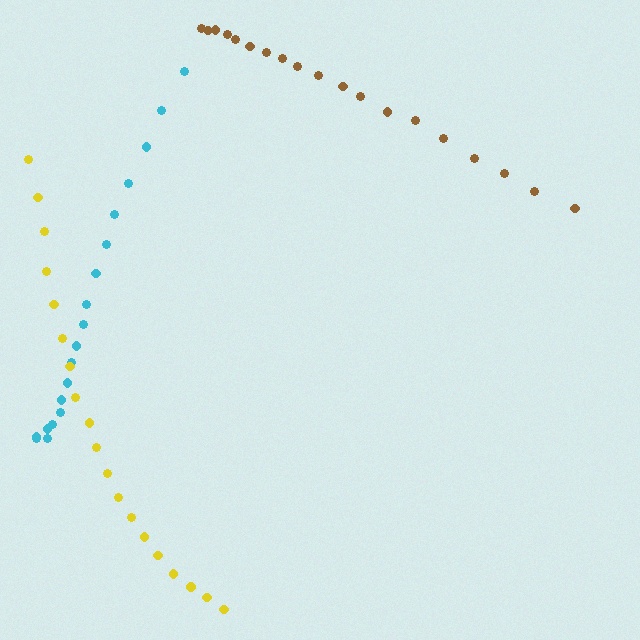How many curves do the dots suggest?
There are 3 distinct paths.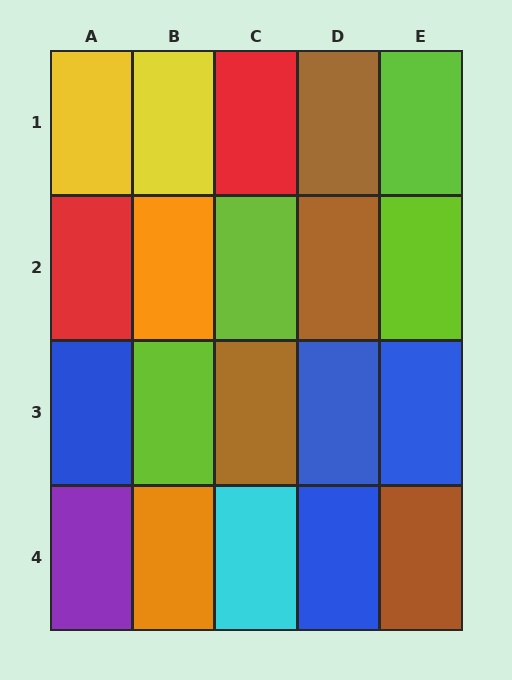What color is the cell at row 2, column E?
Lime.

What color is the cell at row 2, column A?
Red.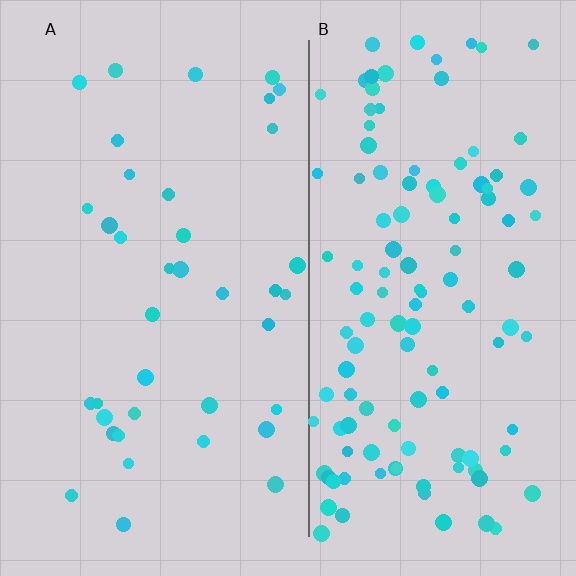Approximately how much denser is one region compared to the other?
Approximately 3.1× — region B over region A.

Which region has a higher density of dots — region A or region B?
B (the right).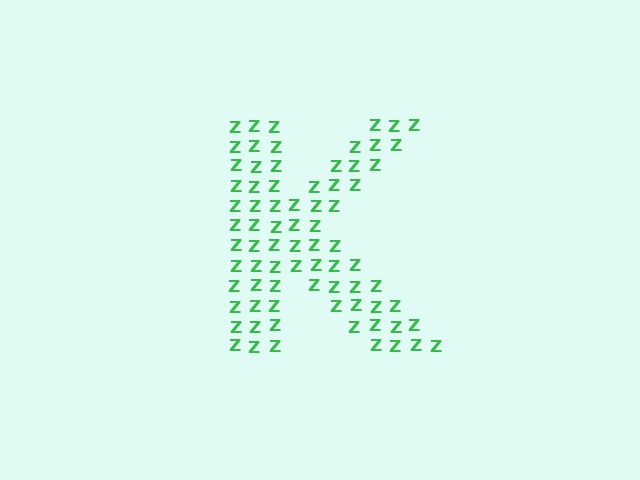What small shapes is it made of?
It is made of small letter Z's.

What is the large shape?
The large shape is the letter K.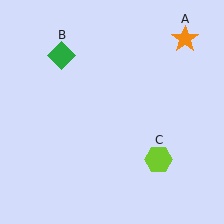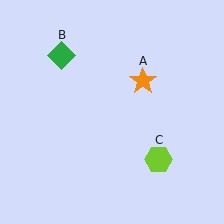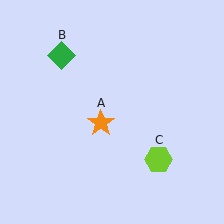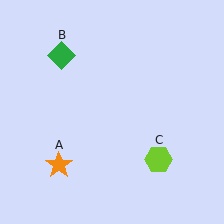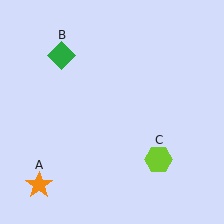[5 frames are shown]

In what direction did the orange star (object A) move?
The orange star (object A) moved down and to the left.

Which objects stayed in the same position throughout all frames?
Green diamond (object B) and lime hexagon (object C) remained stationary.